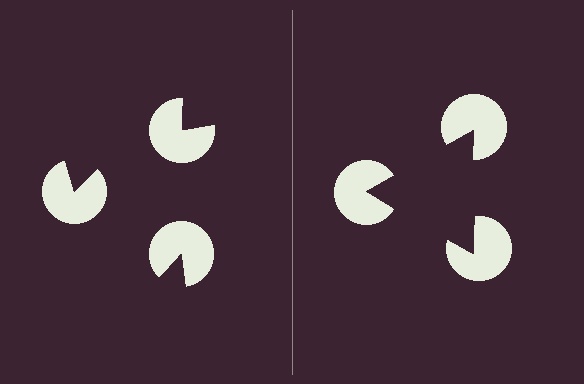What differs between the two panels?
The pac-man discs are positioned identically on both sides; only the wedge orientations differ. On the right they align to a triangle; on the left they are misaligned.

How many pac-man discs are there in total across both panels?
6 — 3 on each side.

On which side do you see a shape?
An illusory triangle appears on the right side. On the left side the wedge cuts are rotated, so no coherent shape forms.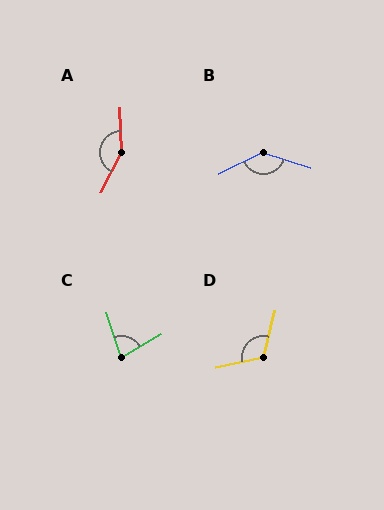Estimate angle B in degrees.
Approximately 137 degrees.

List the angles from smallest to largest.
C (77°), D (116°), B (137°), A (151°).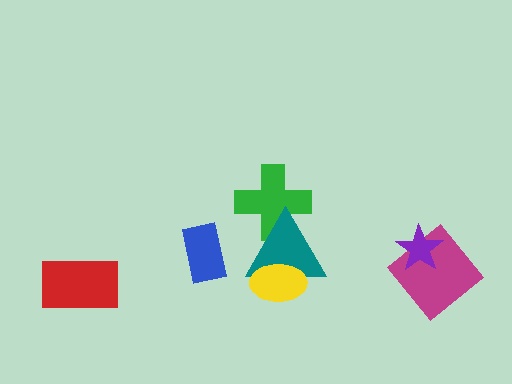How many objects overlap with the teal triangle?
2 objects overlap with the teal triangle.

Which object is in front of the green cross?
The teal triangle is in front of the green cross.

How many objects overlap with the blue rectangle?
0 objects overlap with the blue rectangle.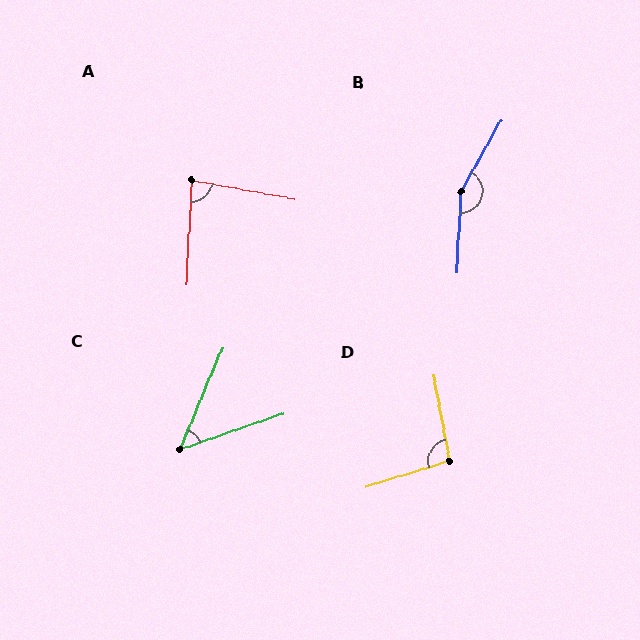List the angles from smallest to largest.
C (48°), A (82°), D (97°), B (153°).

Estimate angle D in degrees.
Approximately 97 degrees.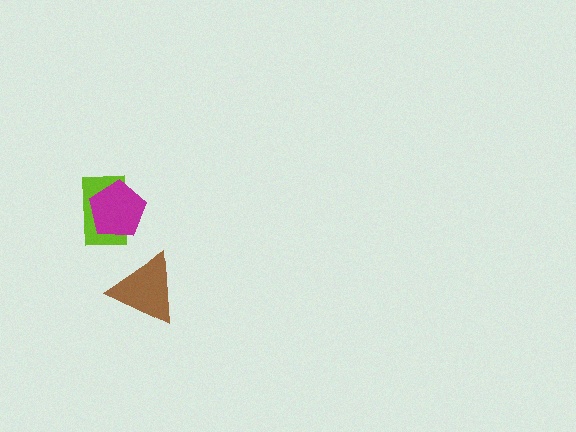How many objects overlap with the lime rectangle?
1 object overlaps with the lime rectangle.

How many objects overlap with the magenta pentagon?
1 object overlaps with the magenta pentagon.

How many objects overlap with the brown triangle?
0 objects overlap with the brown triangle.